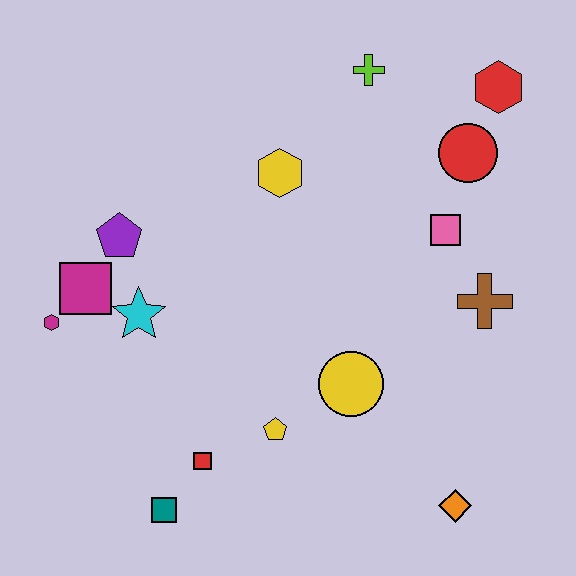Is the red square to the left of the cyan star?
No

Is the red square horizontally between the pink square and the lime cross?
No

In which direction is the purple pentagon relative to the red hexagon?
The purple pentagon is to the left of the red hexagon.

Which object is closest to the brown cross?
The pink square is closest to the brown cross.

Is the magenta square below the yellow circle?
No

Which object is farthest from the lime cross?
The teal square is farthest from the lime cross.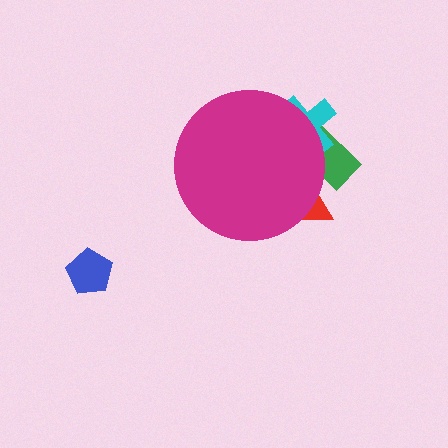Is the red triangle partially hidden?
Yes, the red triangle is partially hidden behind the magenta circle.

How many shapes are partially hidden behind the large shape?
3 shapes are partially hidden.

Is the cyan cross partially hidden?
Yes, the cyan cross is partially hidden behind the magenta circle.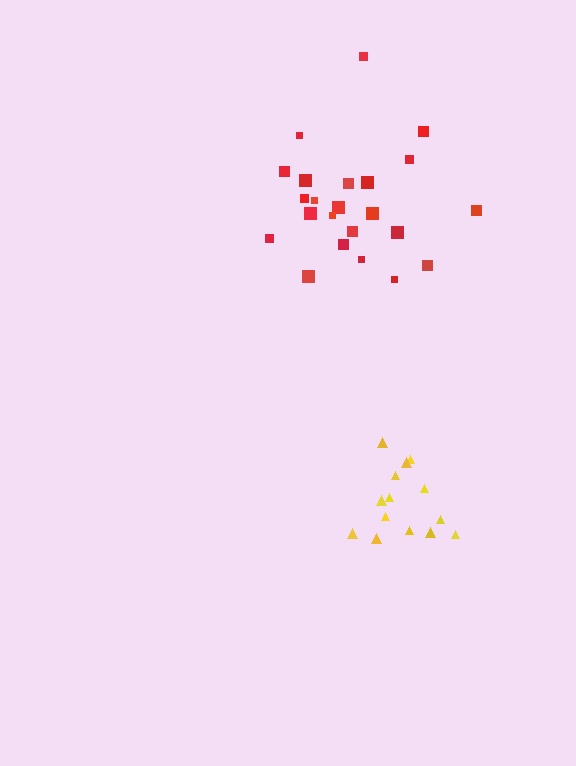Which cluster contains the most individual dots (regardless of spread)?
Red (24).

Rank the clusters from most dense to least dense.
yellow, red.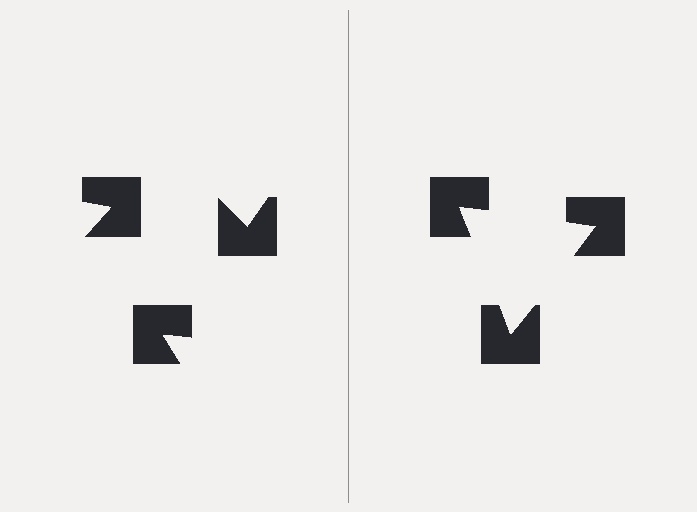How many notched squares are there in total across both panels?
6 — 3 on each side.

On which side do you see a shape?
An illusory triangle appears on the right side. On the left side the wedge cuts are rotated, so no coherent shape forms.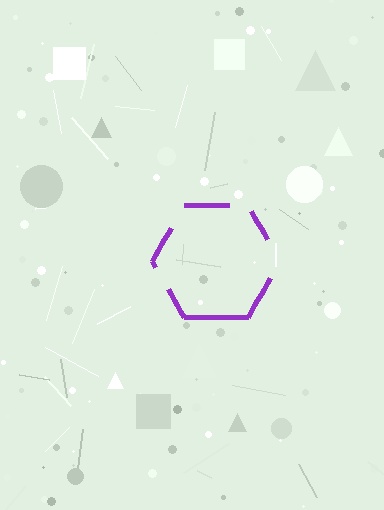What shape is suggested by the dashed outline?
The dashed outline suggests a hexagon.